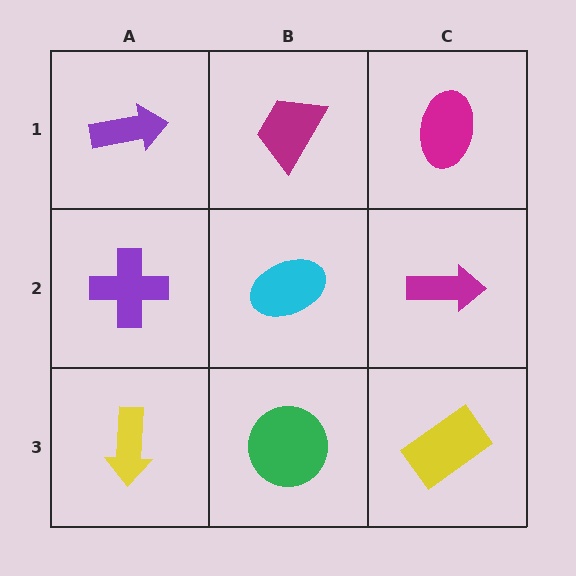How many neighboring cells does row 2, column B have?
4.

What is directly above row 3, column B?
A cyan ellipse.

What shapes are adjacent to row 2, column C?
A magenta ellipse (row 1, column C), a yellow rectangle (row 3, column C), a cyan ellipse (row 2, column B).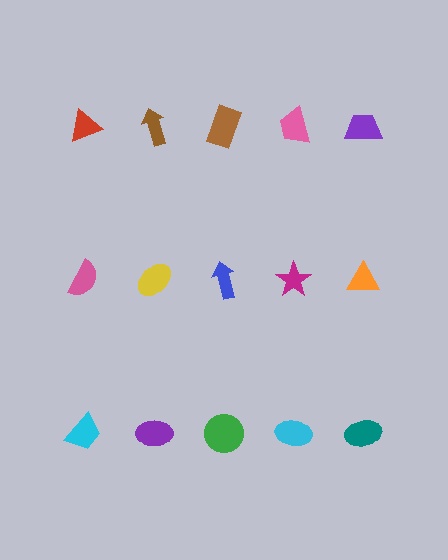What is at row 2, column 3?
A blue arrow.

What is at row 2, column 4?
A magenta star.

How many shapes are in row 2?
5 shapes.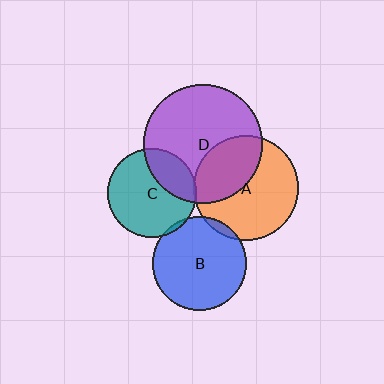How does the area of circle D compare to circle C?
Approximately 1.8 times.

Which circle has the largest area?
Circle D (purple).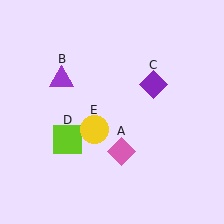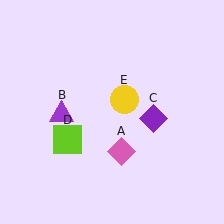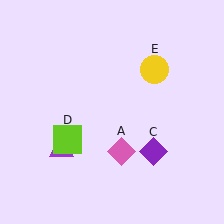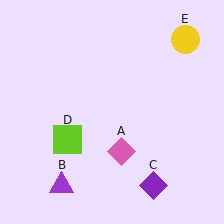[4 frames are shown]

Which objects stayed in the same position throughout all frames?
Pink diamond (object A) and lime square (object D) remained stationary.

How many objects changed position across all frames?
3 objects changed position: purple triangle (object B), purple diamond (object C), yellow circle (object E).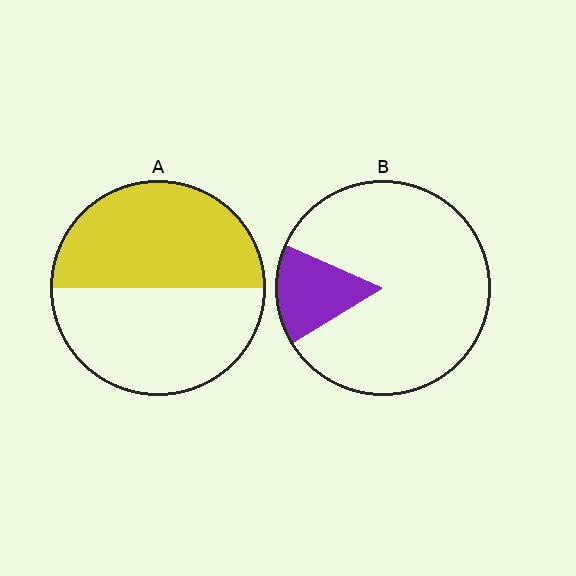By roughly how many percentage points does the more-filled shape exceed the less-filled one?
By roughly 35 percentage points (A over B).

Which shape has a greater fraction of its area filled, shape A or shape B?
Shape A.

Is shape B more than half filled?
No.